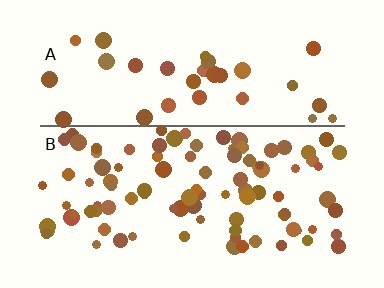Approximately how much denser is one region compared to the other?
Approximately 2.6× — region B over region A.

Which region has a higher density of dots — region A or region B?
B (the bottom).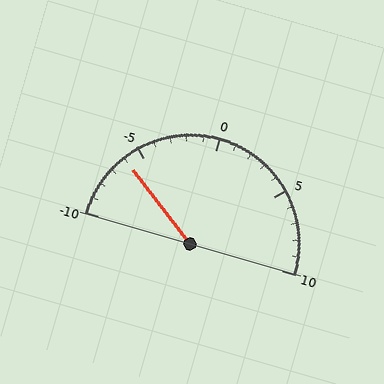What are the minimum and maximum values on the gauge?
The gauge ranges from -10 to 10.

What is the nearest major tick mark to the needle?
The nearest major tick mark is -5.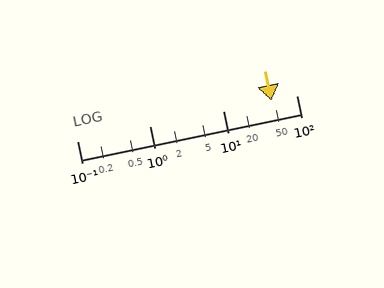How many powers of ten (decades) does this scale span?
The scale spans 3 decades, from 0.1 to 100.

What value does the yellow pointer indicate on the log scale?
The pointer indicates approximately 46.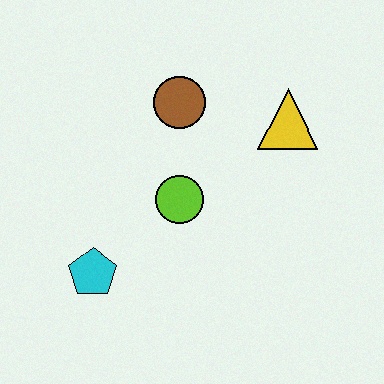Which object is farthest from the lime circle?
The yellow triangle is farthest from the lime circle.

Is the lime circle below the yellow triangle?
Yes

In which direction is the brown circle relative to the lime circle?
The brown circle is above the lime circle.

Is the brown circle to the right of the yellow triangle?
No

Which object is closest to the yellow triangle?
The brown circle is closest to the yellow triangle.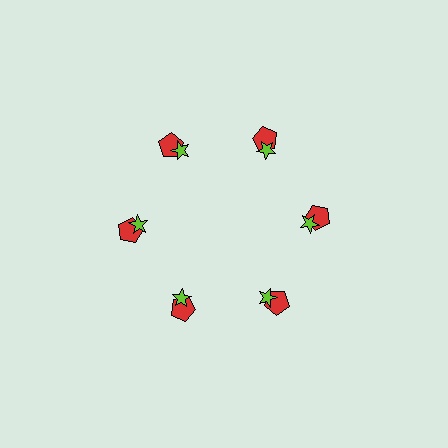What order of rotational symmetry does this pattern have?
This pattern has 6-fold rotational symmetry.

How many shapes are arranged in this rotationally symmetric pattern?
There are 12 shapes, arranged in 6 groups of 2.